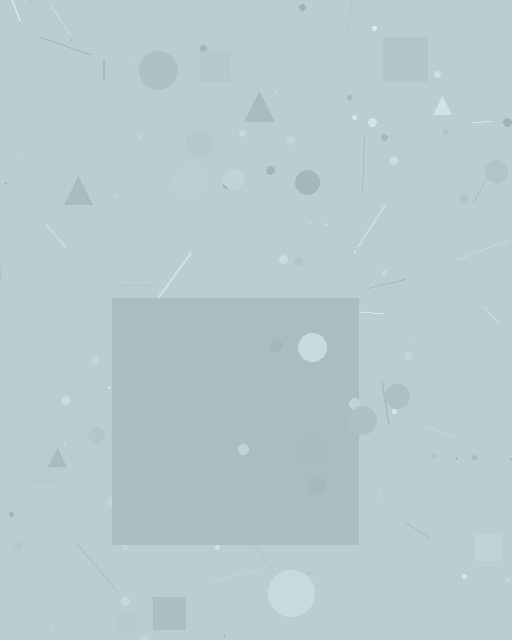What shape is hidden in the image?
A square is hidden in the image.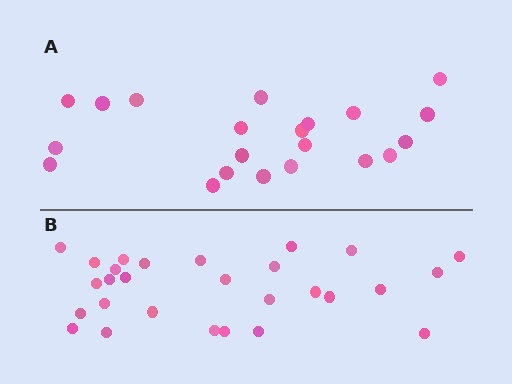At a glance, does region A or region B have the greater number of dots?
Region B (the bottom region) has more dots.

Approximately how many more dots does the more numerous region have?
Region B has roughly 8 or so more dots than region A.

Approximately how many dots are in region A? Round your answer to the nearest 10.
About 20 dots. (The exact count is 21, which rounds to 20.)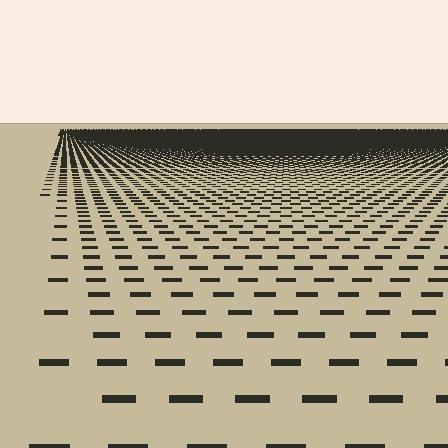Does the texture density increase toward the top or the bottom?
Density increases toward the top.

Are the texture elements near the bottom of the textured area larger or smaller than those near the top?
Larger. Near the bottom, elements are closer to the viewer and appear at a bigger on-screen size.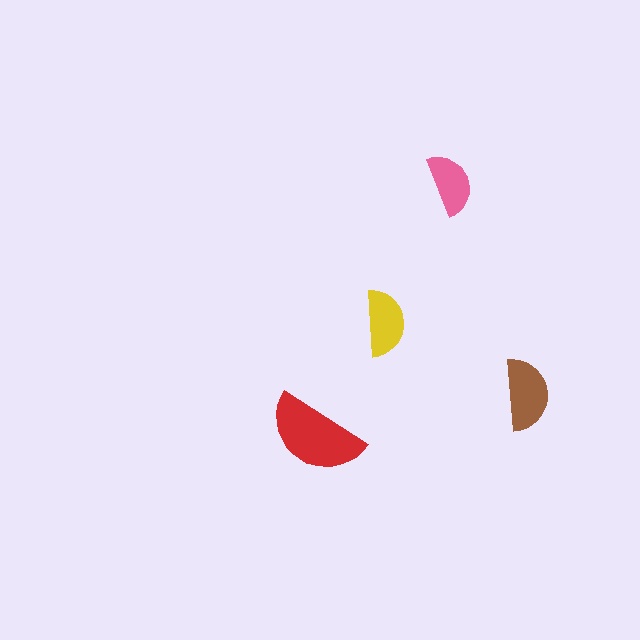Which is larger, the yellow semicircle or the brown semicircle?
The brown one.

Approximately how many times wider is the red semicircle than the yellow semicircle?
About 1.5 times wider.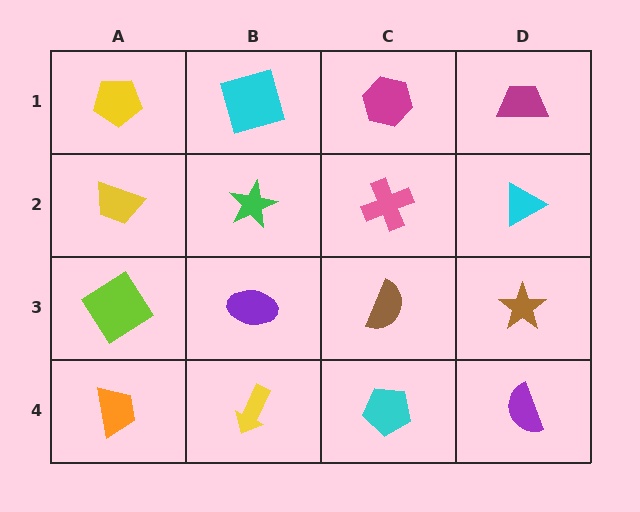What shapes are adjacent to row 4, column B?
A purple ellipse (row 3, column B), an orange trapezoid (row 4, column A), a cyan pentagon (row 4, column C).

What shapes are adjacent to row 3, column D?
A cyan triangle (row 2, column D), a purple semicircle (row 4, column D), a brown semicircle (row 3, column C).